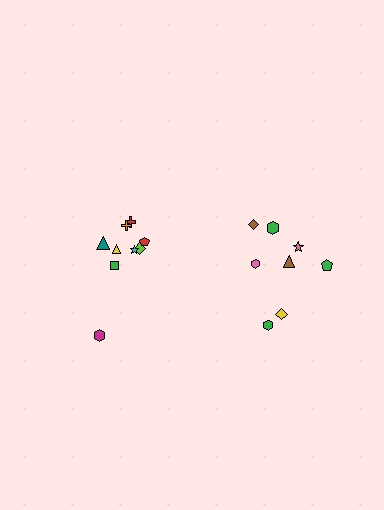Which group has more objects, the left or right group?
The left group.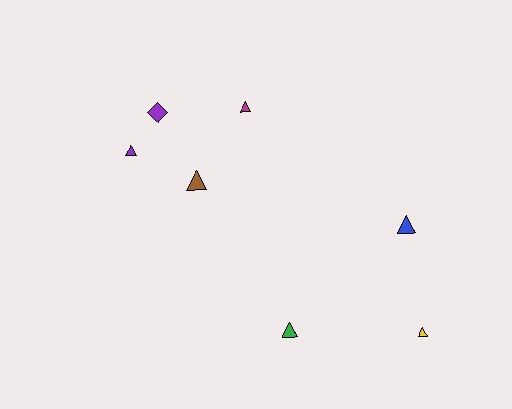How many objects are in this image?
There are 7 objects.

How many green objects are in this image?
There is 1 green object.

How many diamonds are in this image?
There is 1 diamond.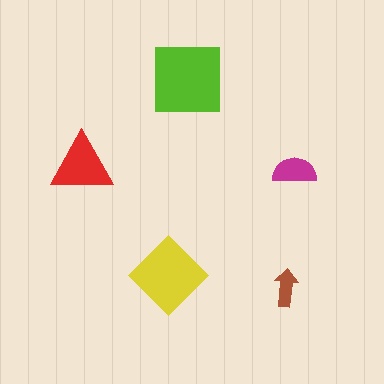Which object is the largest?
The lime square.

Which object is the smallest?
The brown arrow.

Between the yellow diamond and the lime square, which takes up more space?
The lime square.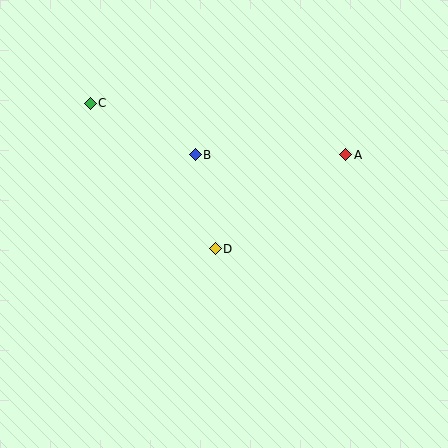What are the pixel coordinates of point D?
Point D is at (215, 249).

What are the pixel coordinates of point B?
Point B is at (195, 155).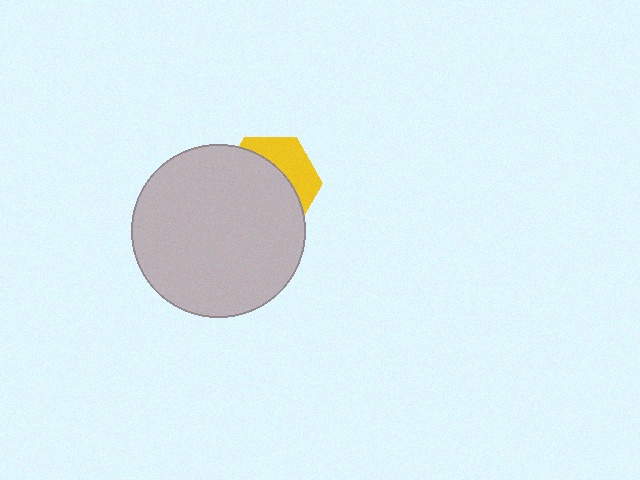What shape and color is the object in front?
The object in front is a light gray circle.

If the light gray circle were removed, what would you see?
You would see the complete yellow hexagon.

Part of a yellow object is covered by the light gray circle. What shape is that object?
It is a hexagon.